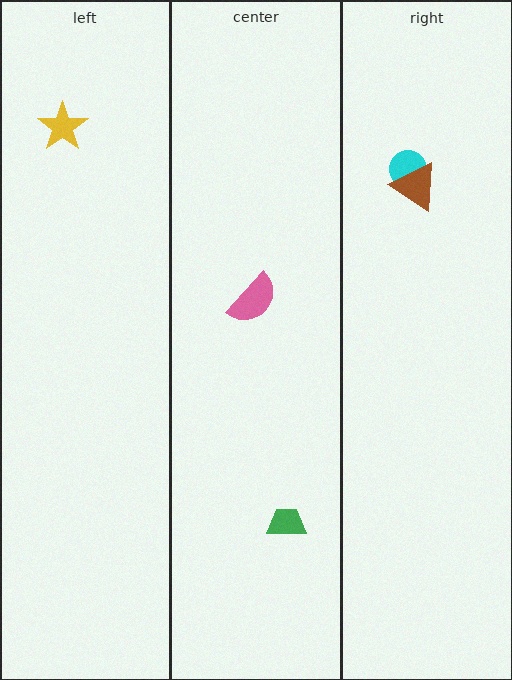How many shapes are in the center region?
2.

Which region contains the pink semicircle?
The center region.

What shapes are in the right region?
The cyan circle, the brown triangle.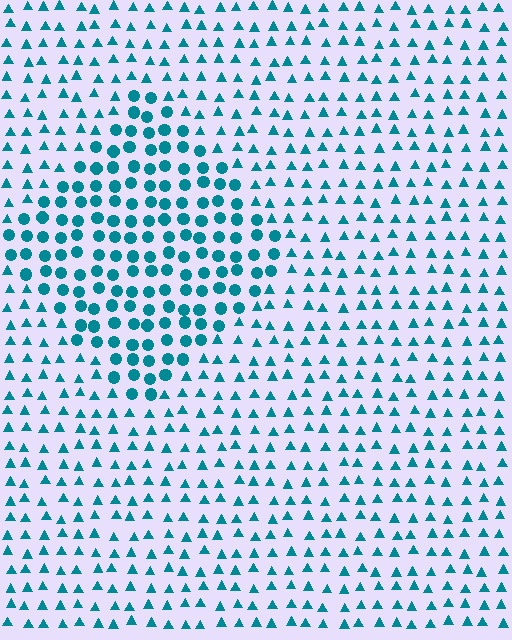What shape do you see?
I see a diamond.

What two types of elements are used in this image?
The image uses circles inside the diamond region and triangles outside it.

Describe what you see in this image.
The image is filled with small teal elements arranged in a uniform grid. A diamond-shaped region contains circles, while the surrounding area contains triangles. The boundary is defined purely by the change in element shape.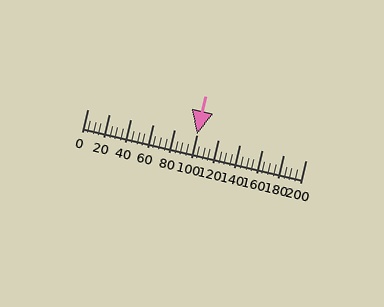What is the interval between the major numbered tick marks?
The major tick marks are spaced 20 units apart.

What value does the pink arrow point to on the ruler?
The pink arrow points to approximately 100.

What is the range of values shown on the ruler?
The ruler shows values from 0 to 200.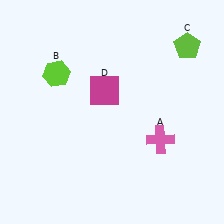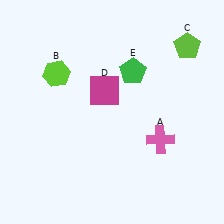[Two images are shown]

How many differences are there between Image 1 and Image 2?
There is 1 difference between the two images.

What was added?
A green pentagon (E) was added in Image 2.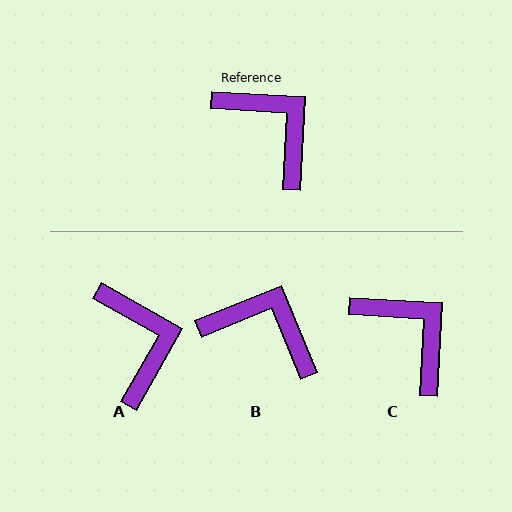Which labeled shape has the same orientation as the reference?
C.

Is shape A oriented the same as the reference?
No, it is off by about 26 degrees.